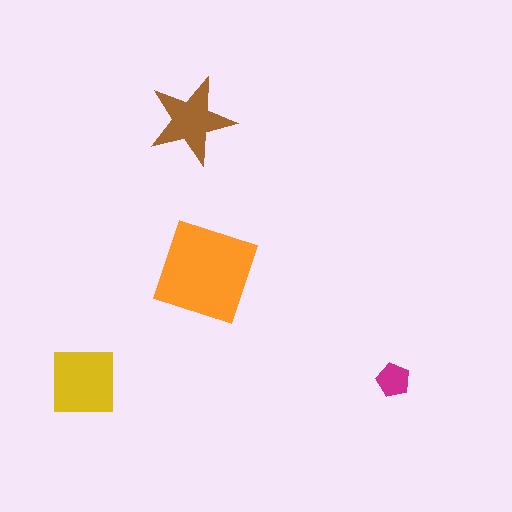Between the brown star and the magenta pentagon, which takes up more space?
The brown star.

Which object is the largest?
The orange diamond.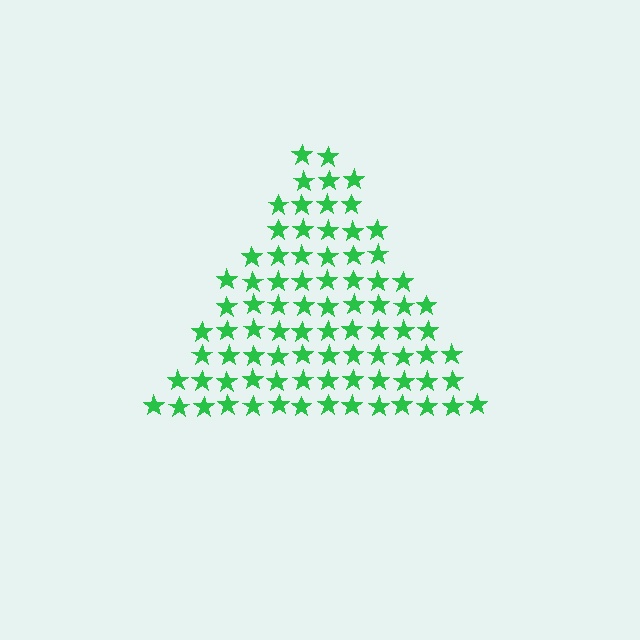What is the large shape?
The large shape is a triangle.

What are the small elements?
The small elements are stars.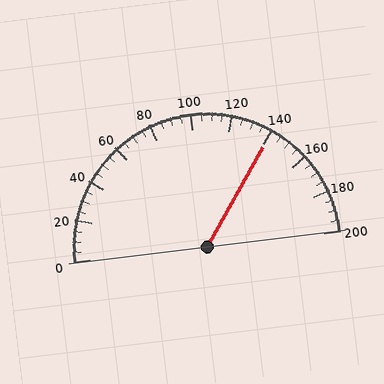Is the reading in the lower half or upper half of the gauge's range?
The reading is in the upper half of the range (0 to 200).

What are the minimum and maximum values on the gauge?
The gauge ranges from 0 to 200.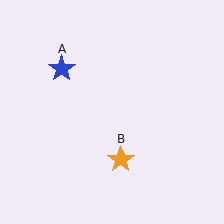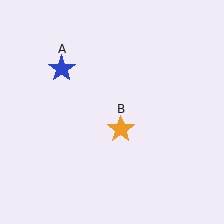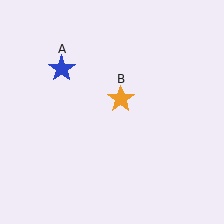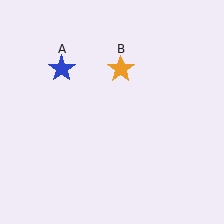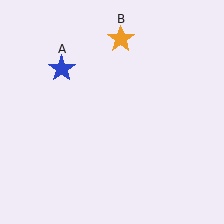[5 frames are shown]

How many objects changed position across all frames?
1 object changed position: orange star (object B).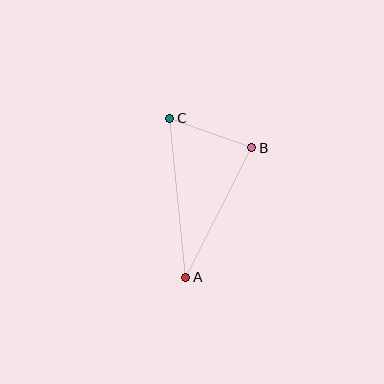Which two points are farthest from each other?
Points A and C are farthest from each other.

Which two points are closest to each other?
Points B and C are closest to each other.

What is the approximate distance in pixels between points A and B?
The distance between A and B is approximately 145 pixels.